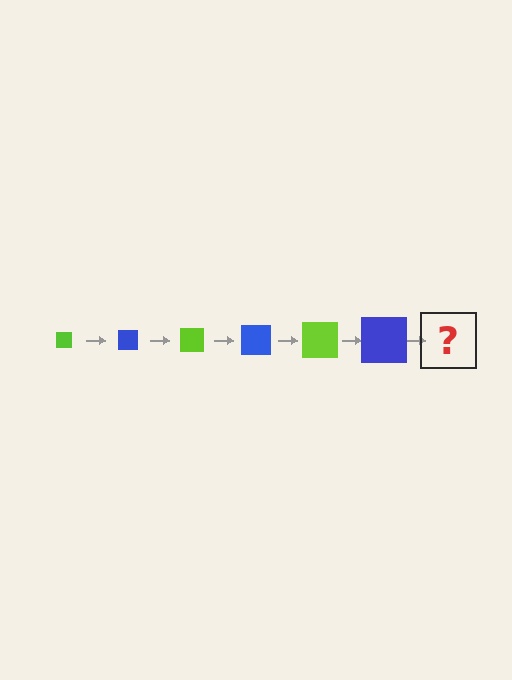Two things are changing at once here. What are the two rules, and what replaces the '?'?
The two rules are that the square grows larger each step and the color cycles through lime and blue. The '?' should be a lime square, larger than the previous one.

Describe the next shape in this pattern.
It should be a lime square, larger than the previous one.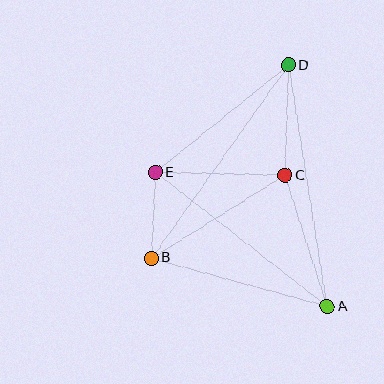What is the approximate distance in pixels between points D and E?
The distance between D and E is approximately 171 pixels.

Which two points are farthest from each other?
Points A and D are farthest from each other.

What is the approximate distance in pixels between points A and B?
The distance between A and B is approximately 182 pixels.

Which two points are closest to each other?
Points B and E are closest to each other.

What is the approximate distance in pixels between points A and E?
The distance between A and E is approximately 218 pixels.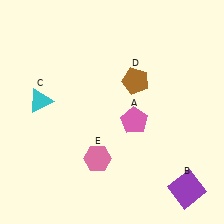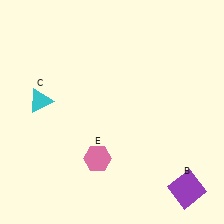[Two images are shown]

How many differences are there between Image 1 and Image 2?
There are 2 differences between the two images.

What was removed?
The brown pentagon (D), the pink pentagon (A) were removed in Image 2.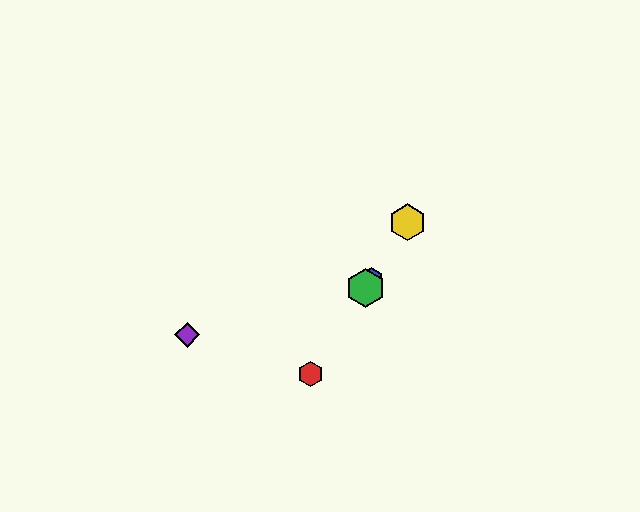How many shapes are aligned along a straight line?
4 shapes (the red hexagon, the blue hexagon, the green hexagon, the yellow hexagon) are aligned along a straight line.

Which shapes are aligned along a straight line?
The red hexagon, the blue hexagon, the green hexagon, the yellow hexagon are aligned along a straight line.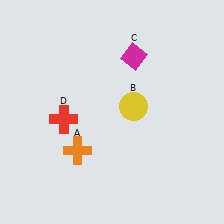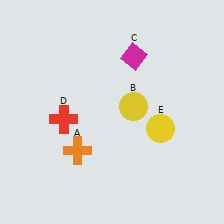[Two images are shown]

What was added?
A yellow circle (E) was added in Image 2.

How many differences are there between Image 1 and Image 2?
There is 1 difference between the two images.